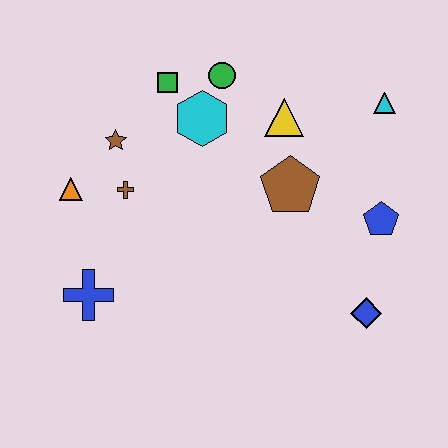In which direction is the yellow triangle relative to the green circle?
The yellow triangle is to the right of the green circle.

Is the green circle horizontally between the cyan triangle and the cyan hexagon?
Yes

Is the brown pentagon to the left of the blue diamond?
Yes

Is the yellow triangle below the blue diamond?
No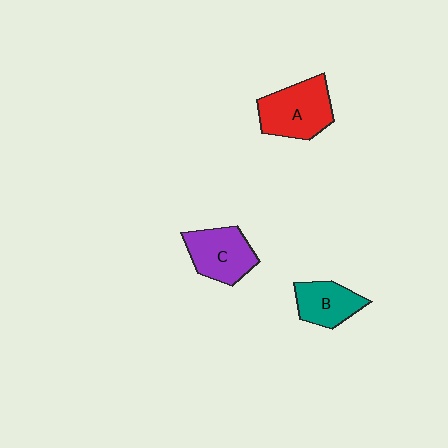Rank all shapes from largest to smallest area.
From largest to smallest: A (red), C (purple), B (teal).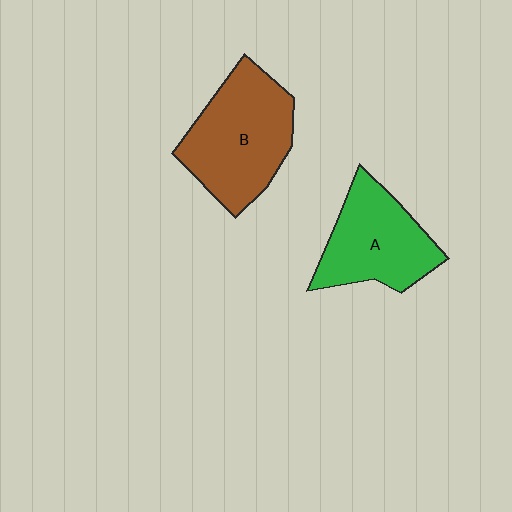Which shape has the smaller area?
Shape A (green).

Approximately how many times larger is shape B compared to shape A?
Approximately 1.2 times.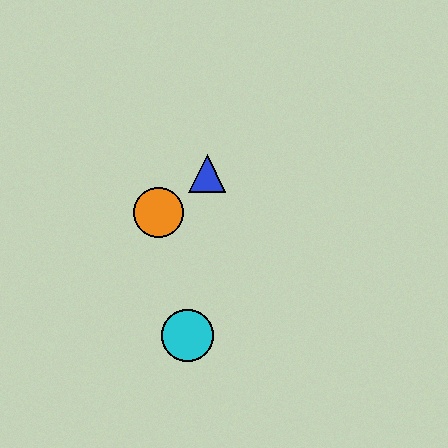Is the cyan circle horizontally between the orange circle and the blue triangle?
Yes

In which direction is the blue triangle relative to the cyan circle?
The blue triangle is above the cyan circle.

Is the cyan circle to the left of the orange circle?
No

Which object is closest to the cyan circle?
The orange circle is closest to the cyan circle.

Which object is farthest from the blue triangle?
The cyan circle is farthest from the blue triangle.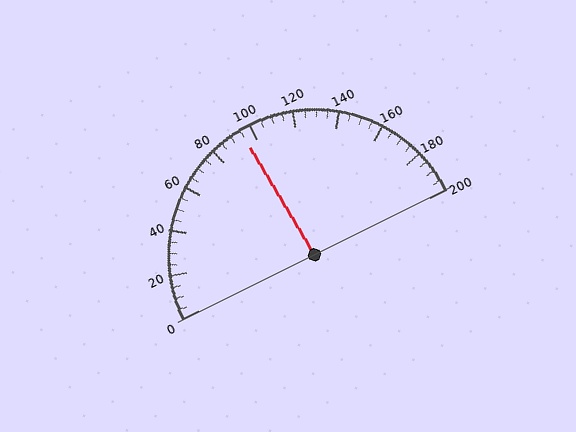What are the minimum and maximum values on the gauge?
The gauge ranges from 0 to 200.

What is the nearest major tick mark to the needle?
The nearest major tick mark is 100.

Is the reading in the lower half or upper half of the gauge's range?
The reading is in the lower half of the range (0 to 200).